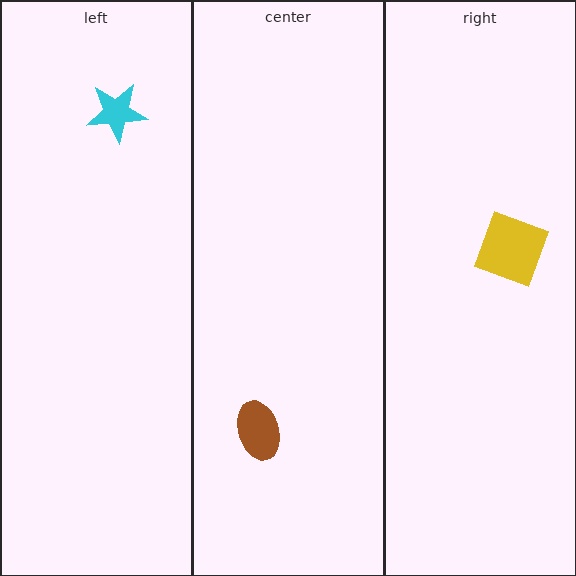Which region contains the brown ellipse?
The center region.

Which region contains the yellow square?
The right region.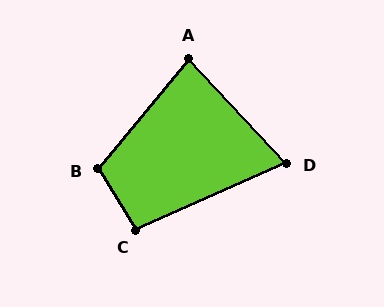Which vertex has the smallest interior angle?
D, at approximately 71 degrees.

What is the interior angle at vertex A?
Approximately 82 degrees (acute).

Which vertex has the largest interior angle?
B, at approximately 109 degrees.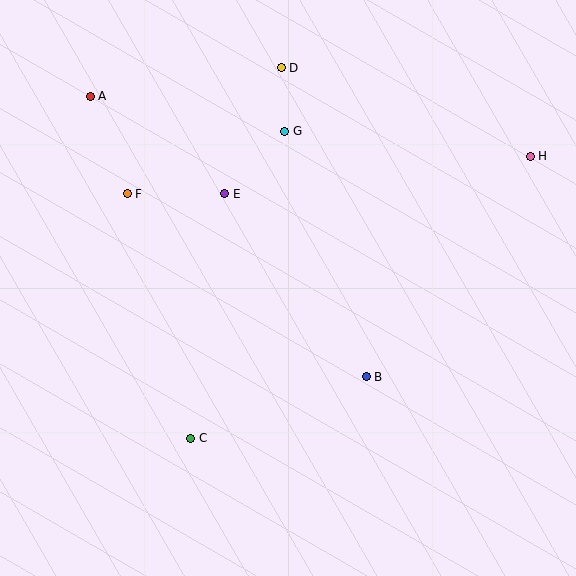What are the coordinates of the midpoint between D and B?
The midpoint between D and B is at (324, 222).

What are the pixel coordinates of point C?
Point C is at (191, 438).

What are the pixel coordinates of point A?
Point A is at (90, 96).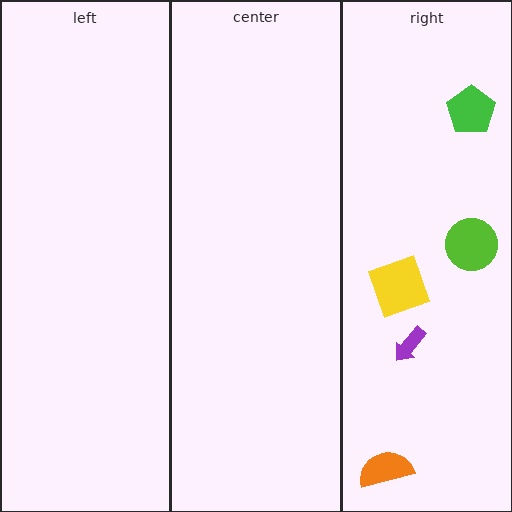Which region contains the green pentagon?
The right region.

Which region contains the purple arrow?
The right region.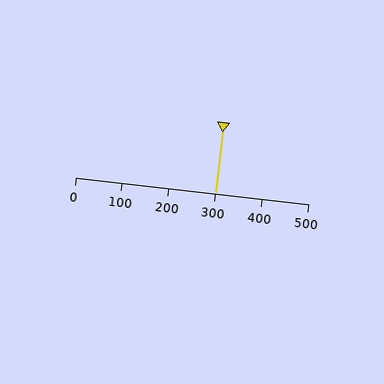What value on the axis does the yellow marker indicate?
The marker indicates approximately 300.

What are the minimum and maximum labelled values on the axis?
The axis runs from 0 to 500.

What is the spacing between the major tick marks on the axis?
The major ticks are spaced 100 apart.